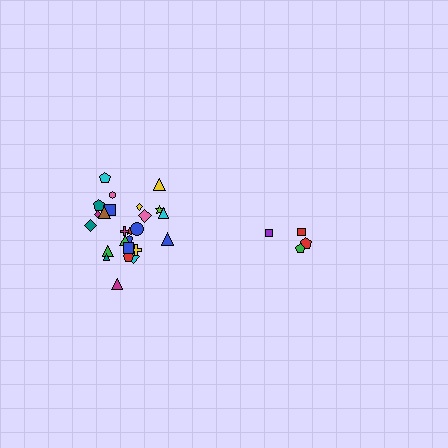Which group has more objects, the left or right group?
The left group.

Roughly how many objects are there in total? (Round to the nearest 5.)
Roughly 30 objects in total.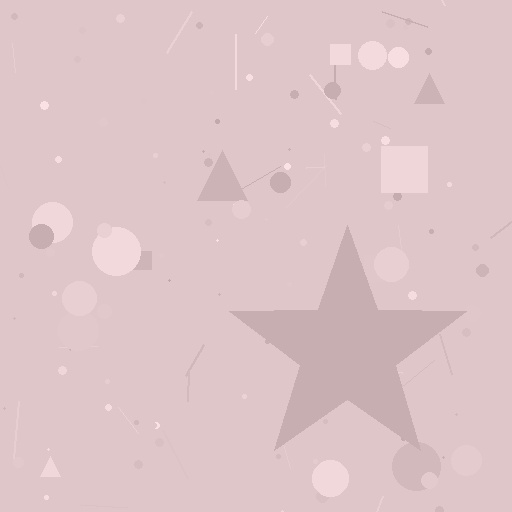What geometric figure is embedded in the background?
A star is embedded in the background.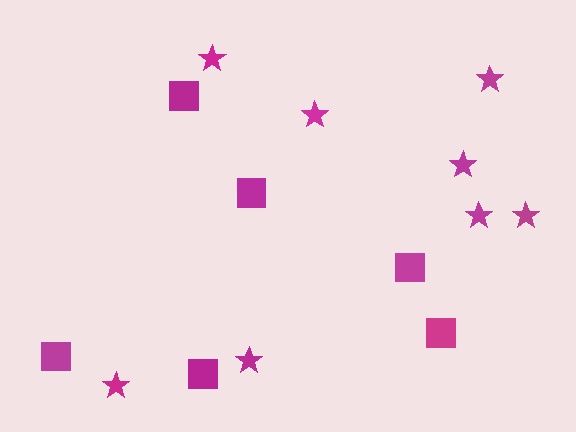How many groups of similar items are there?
There are 2 groups: one group of squares (6) and one group of stars (8).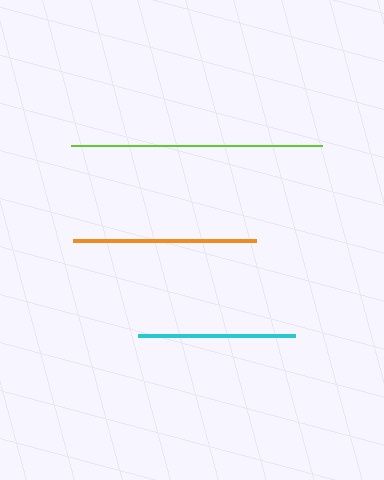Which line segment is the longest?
The lime line is the longest at approximately 251 pixels.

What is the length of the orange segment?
The orange segment is approximately 183 pixels long.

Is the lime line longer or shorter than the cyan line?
The lime line is longer than the cyan line.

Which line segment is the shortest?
The cyan line is the shortest at approximately 156 pixels.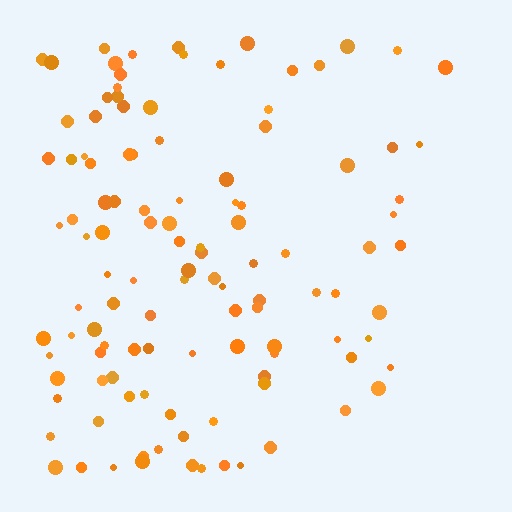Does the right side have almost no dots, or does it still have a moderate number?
Still a moderate number, just noticeably fewer than the left.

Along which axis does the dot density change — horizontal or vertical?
Horizontal.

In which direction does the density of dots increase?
From right to left, with the left side densest.